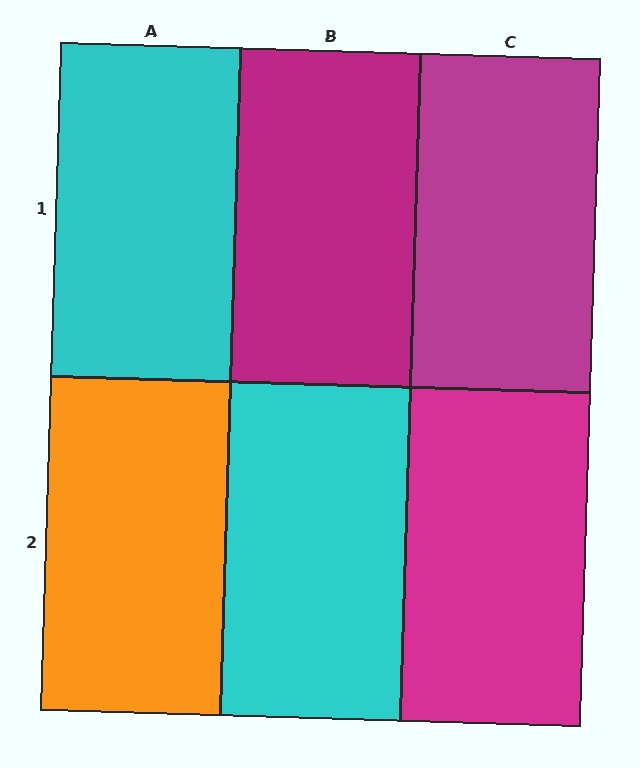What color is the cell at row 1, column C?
Magenta.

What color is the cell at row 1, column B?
Magenta.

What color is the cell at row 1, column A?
Cyan.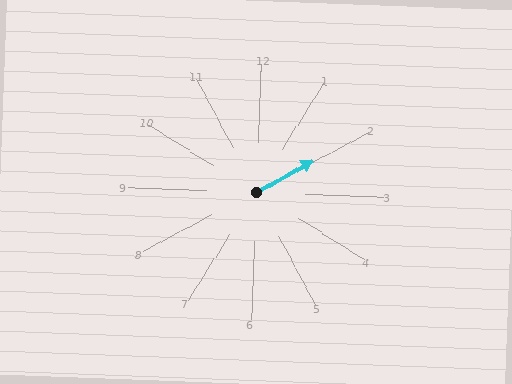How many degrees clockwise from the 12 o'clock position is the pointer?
Approximately 59 degrees.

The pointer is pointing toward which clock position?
Roughly 2 o'clock.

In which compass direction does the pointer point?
Northeast.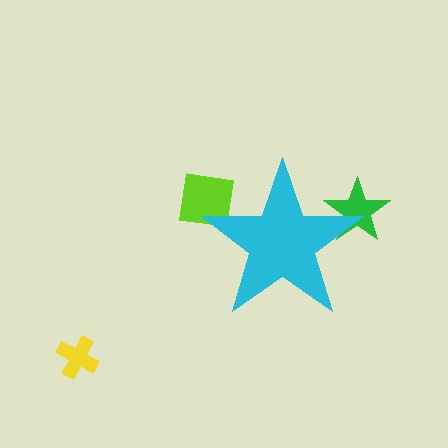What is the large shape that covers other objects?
A cyan star.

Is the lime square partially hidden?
Yes, the lime square is partially hidden behind the cyan star.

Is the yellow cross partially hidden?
No, the yellow cross is fully visible.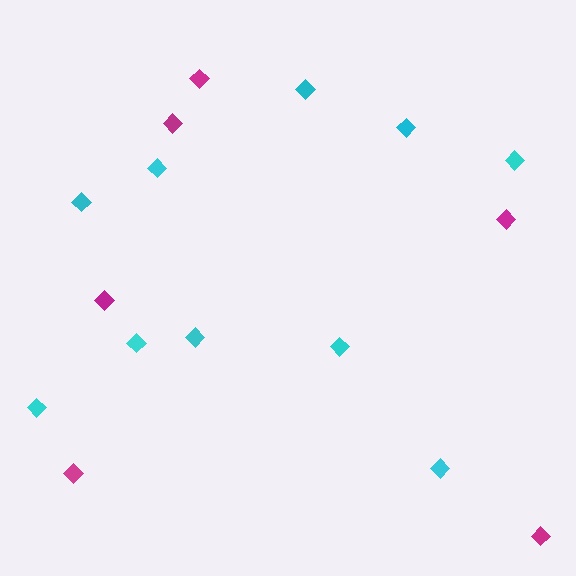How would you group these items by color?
There are 2 groups: one group of magenta diamonds (6) and one group of cyan diamonds (10).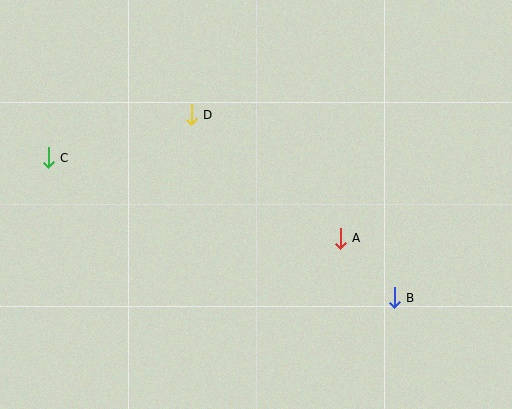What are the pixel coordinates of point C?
Point C is at (48, 158).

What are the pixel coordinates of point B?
Point B is at (394, 298).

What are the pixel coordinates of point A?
Point A is at (340, 238).